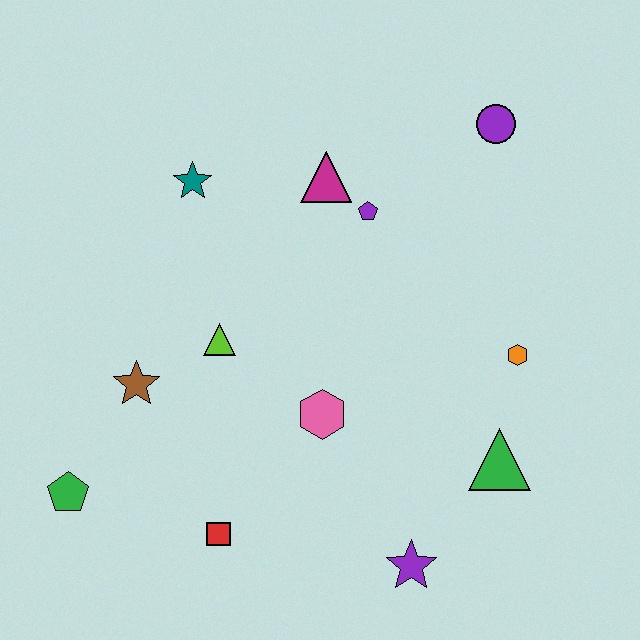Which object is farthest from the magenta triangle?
The green pentagon is farthest from the magenta triangle.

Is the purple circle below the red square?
No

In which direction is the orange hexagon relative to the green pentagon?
The orange hexagon is to the right of the green pentagon.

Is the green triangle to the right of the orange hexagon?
No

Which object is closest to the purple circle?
The purple pentagon is closest to the purple circle.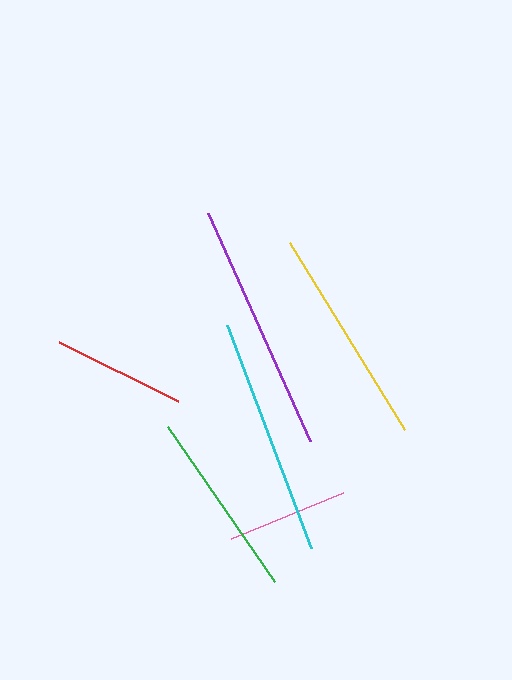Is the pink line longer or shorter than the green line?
The green line is longer than the pink line.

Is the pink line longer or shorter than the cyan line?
The cyan line is longer than the pink line.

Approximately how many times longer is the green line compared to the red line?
The green line is approximately 1.4 times the length of the red line.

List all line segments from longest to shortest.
From longest to shortest: purple, cyan, yellow, green, red, pink.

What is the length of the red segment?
The red segment is approximately 133 pixels long.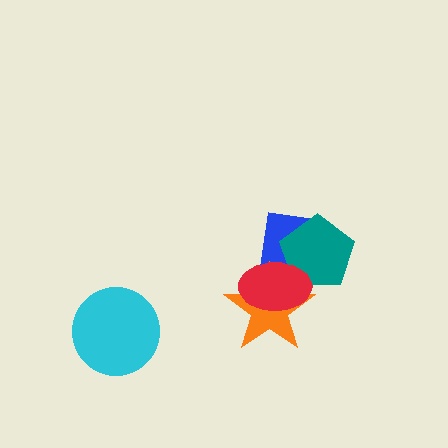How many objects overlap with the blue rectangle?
3 objects overlap with the blue rectangle.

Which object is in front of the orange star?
The red ellipse is in front of the orange star.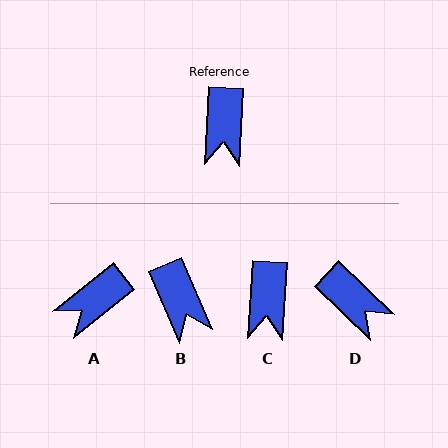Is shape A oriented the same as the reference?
No, it is off by about 48 degrees.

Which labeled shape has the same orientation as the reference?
C.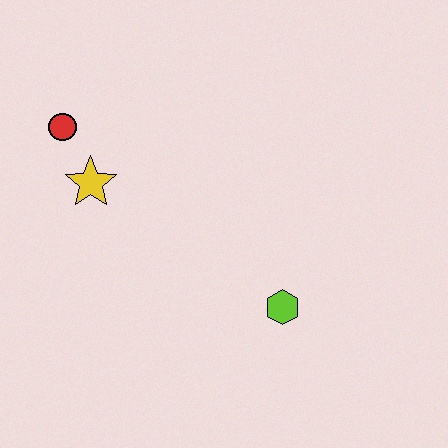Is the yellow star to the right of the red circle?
Yes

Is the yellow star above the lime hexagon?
Yes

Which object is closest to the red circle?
The yellow star is closest to the red circle.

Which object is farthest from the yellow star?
The lime hexagon is farthest from the yellow star.